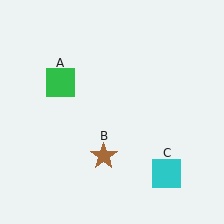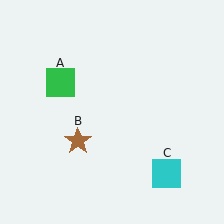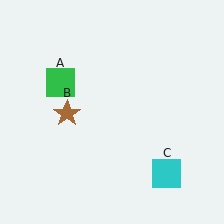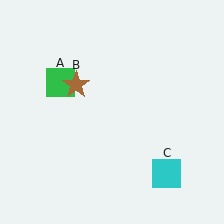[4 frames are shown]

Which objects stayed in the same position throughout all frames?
Green square (object A) and cyan square (object C) remained stationary.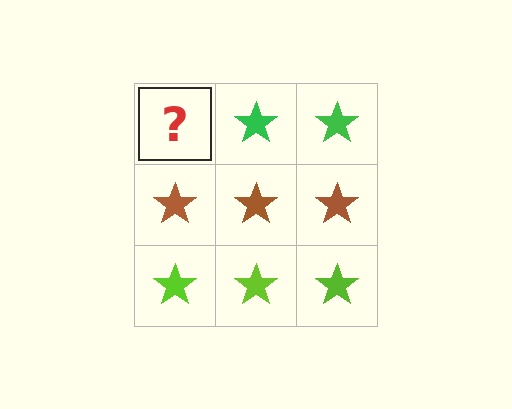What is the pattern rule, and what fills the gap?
The rule is that each row has a consistent color. The gap should be filled with a green star.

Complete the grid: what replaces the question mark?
The question mark should be replaced with a green star.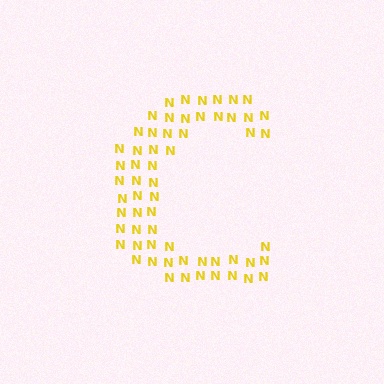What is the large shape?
The large shape is the letter C.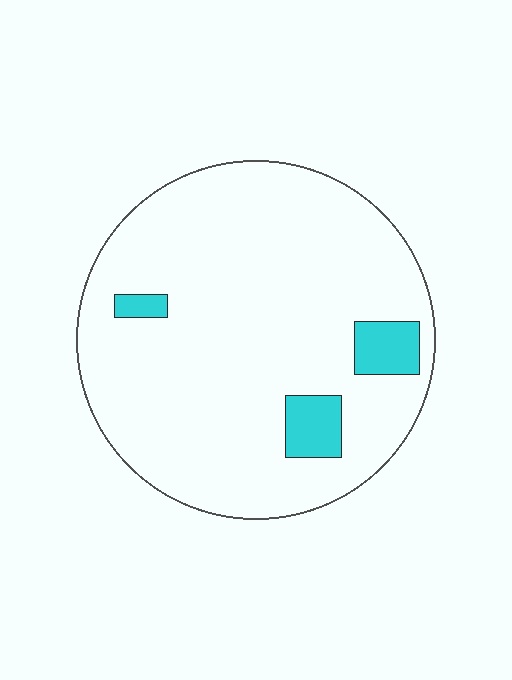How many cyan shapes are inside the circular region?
3.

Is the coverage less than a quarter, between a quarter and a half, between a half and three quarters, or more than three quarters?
Less than a quarter.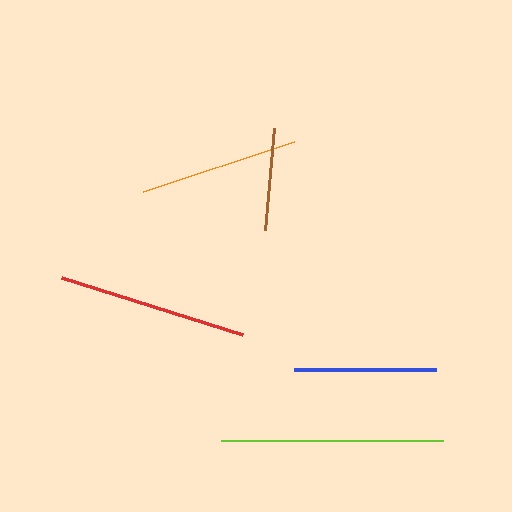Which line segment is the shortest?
The brown line is the shortest at approximately 103 pixels.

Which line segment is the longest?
The lime line is the longest at approximately 222 pixels.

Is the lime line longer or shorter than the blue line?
The lime line is longer than the blue line.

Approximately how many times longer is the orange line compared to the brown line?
The orange line is approximately 1.5 times the length of the brown line.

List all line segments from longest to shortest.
From longest to shortest: lime, red, orange, blue, brown.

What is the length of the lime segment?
The lime segment is approximately 222 pixels long.